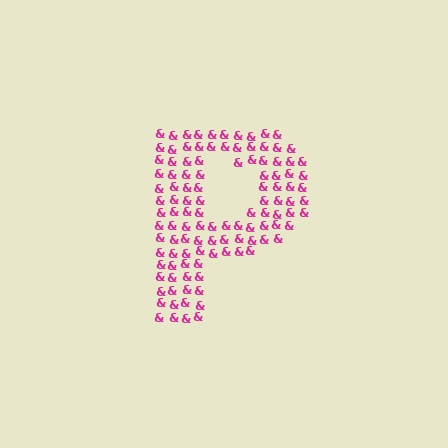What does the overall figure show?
The overall figure shows the letter P.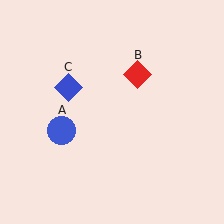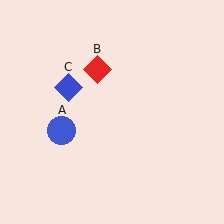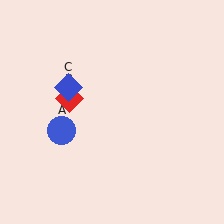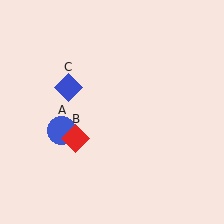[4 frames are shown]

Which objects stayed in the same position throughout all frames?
Blue circle (object A) and blue diamond (object C) remained stationary.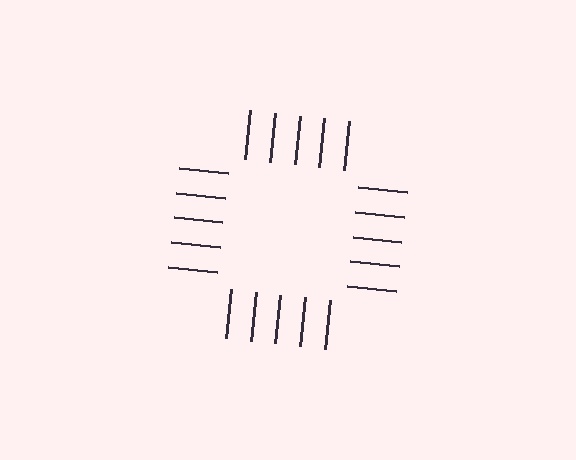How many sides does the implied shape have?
4 sides — the line-ends trace a square.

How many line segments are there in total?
20 — 5 along each of the 4 edges.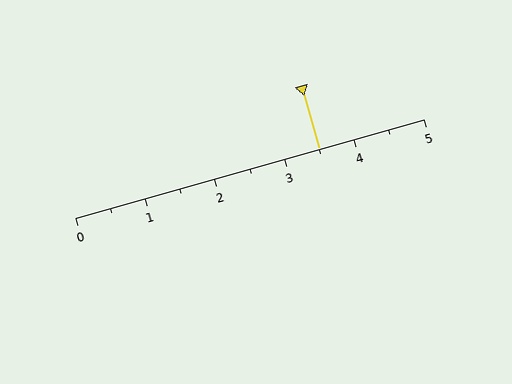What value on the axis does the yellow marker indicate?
The marker indicates approximately 3.5.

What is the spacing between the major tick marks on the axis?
The major ticks are spaced 1 apart.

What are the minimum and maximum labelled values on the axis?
The axis runs from 0 to 5.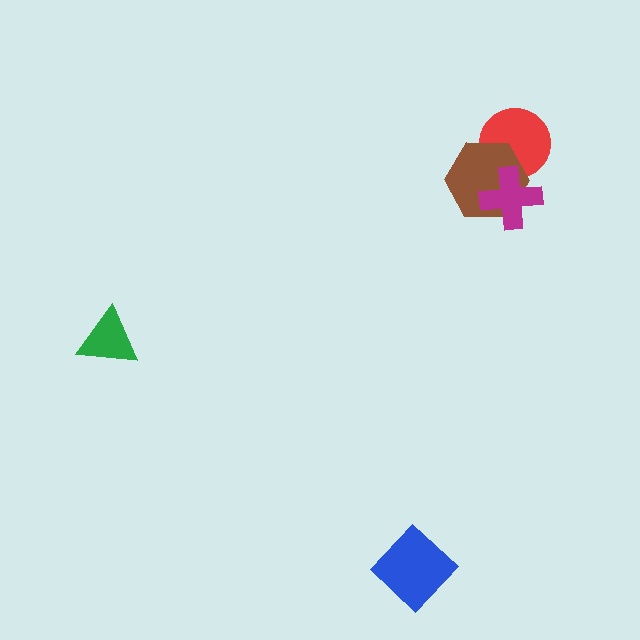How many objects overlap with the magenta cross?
2 objects overlap with the magenta cross.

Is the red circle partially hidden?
Yes, it is partially covered by another shape.